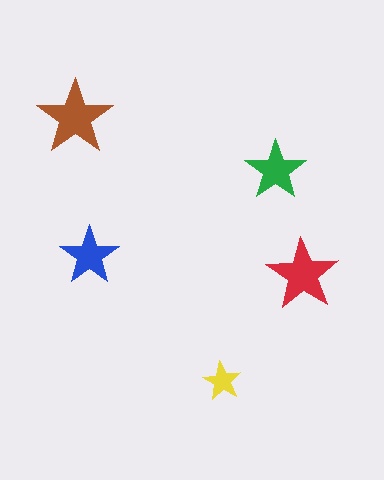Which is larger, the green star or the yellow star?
The green one.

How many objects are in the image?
There are 5 objects in the image.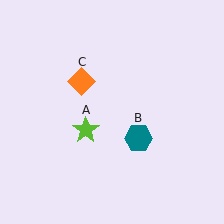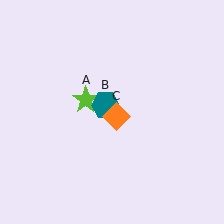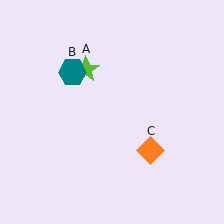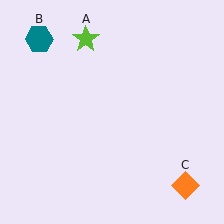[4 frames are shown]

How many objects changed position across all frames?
3 objects changed position: lime star (object A), teal hexagon (object B), orange diamond (object C).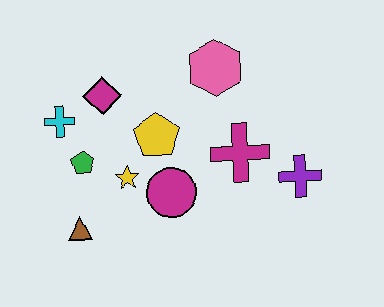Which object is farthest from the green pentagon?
The purple cross is farthest from the green pentagon.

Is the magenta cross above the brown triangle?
Yes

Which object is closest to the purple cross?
The magenta cross is closest to the purple cross.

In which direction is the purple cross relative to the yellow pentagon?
The purple cross is to the right of the yellow pentagon.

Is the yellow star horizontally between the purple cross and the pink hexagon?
No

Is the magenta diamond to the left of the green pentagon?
No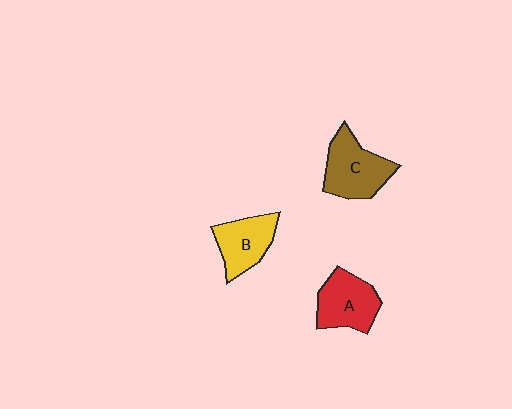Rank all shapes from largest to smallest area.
From largest to smallest: C (brown), A (red), B (yellow).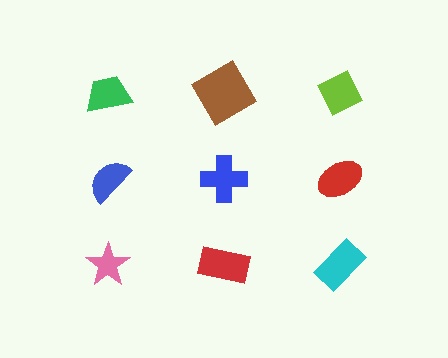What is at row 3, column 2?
A red rectangle.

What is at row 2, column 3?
A red ellipse.